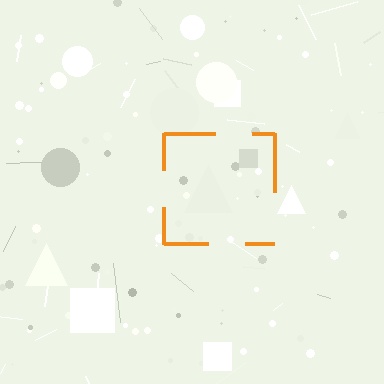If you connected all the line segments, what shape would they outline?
They would outline a square.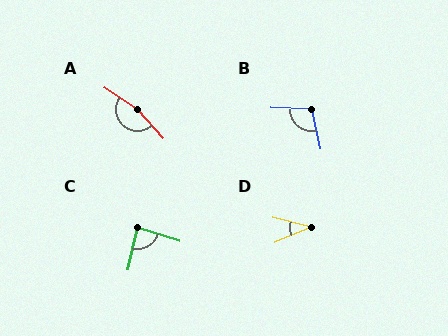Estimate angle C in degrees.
Approximately 85 degrees.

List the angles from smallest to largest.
D (37°), C (85°), B (105°), A (166°).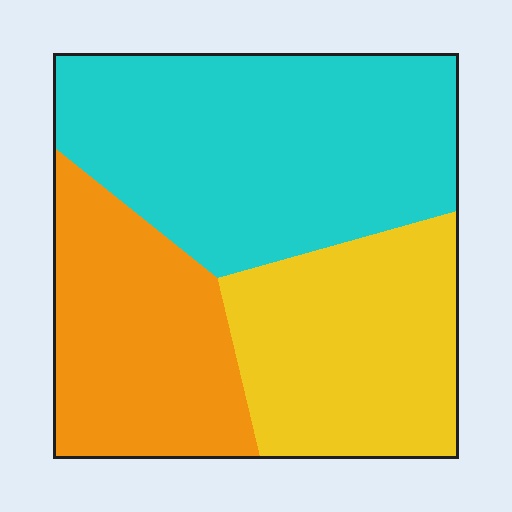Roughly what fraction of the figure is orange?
Orange takes up about one quarter (1/4) of the figure.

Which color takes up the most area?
Cyan, at roughly 45%.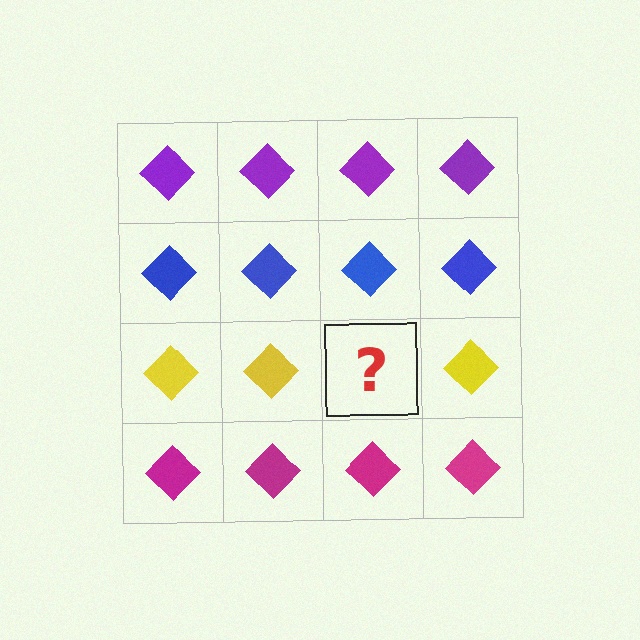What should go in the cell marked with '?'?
The missing cell should contain a yellow diamond.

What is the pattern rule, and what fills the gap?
The rule is that each row has a consistent color. The gap should be filled with a yellow diamond.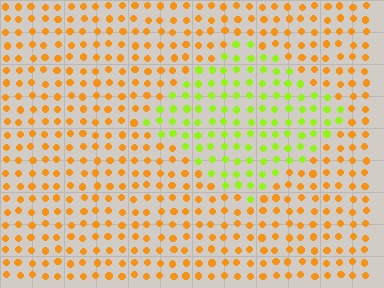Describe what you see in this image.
The image is filled with small orange elements in a uniform arrangement. A diamond-shaped region is visible where the elements are tinted to a slightly different hue, forming a subtle color boundary.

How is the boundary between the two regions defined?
The boundary is defined purely by a slight shift in hue (about 54 degrees). Spacing, size, and orientation are identical on both sides.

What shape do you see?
I see a diamond.